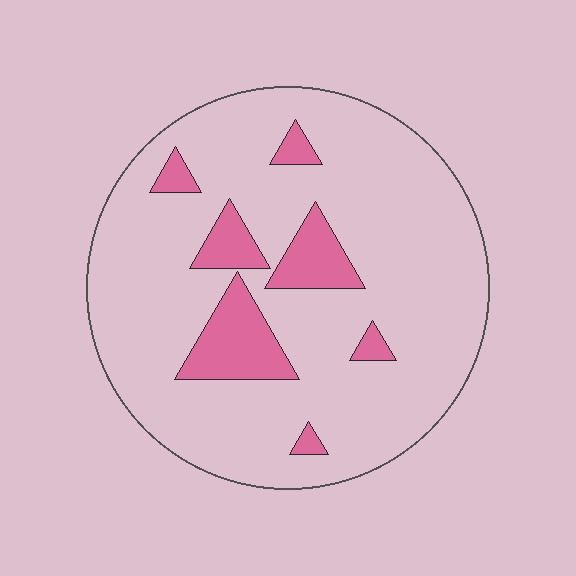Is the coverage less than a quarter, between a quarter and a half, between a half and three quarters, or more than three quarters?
Less than a quarter.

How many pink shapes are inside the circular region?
7.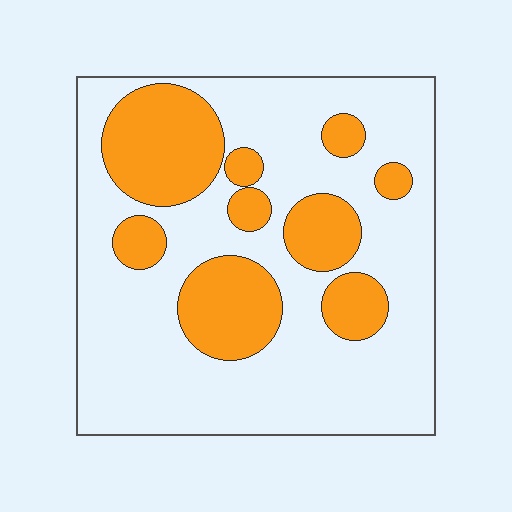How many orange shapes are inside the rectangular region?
9.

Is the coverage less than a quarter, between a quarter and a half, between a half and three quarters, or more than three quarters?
Between a quarter and a half.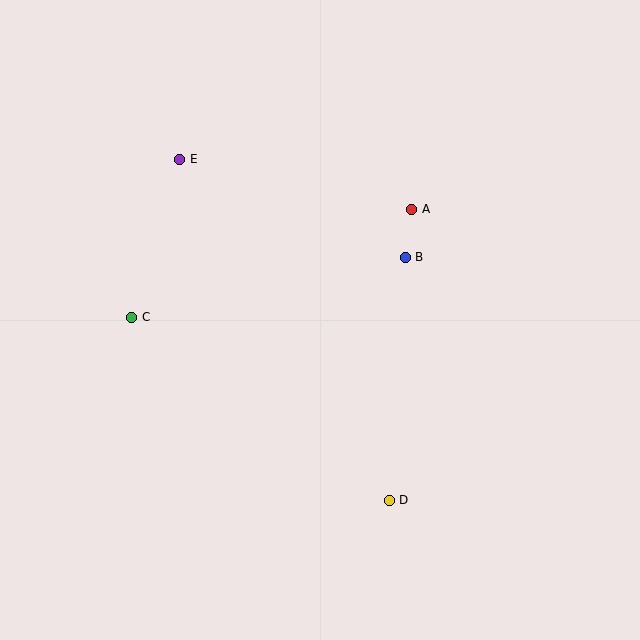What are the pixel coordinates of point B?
Point B is at (405, 257).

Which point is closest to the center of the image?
Point B at (405, 257) is closest to the center.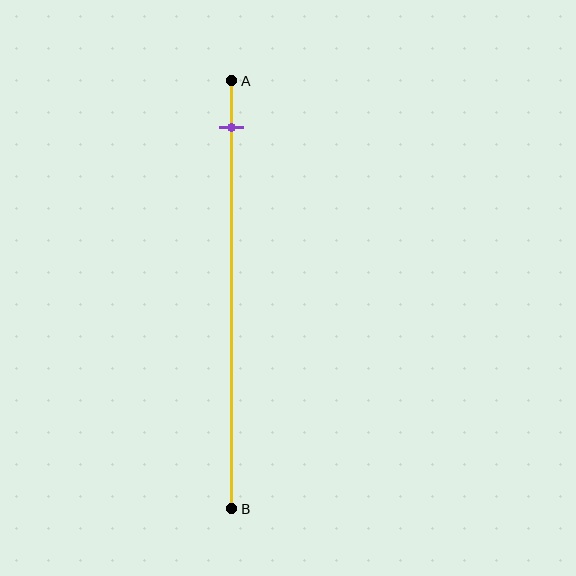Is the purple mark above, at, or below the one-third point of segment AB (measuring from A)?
The purple mark is above the one-third point of segment AB.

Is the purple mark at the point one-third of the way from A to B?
No, the mark is at about 10% from A, not at the 33% one-third point.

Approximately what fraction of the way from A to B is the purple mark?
The purple mark is approximately 10% of the way from A to B.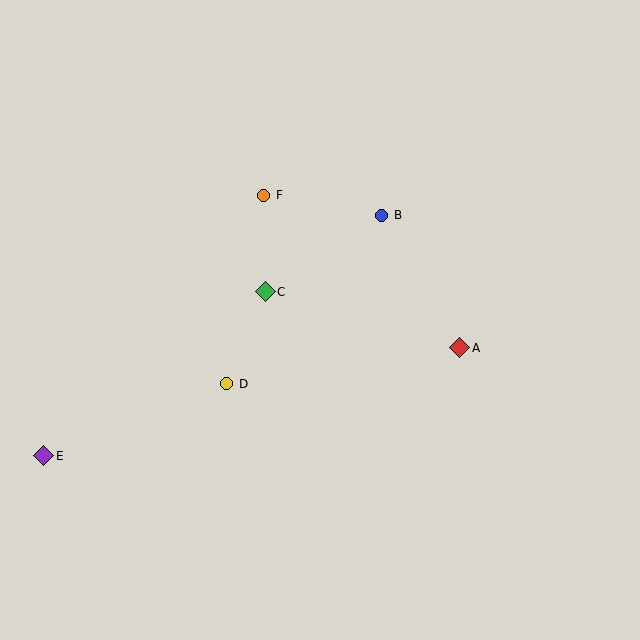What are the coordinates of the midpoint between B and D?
The midpoint between B and D is at (304, 300).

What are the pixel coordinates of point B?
Point B is at (382, 215).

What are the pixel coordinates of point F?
Point F is at (264, 195).